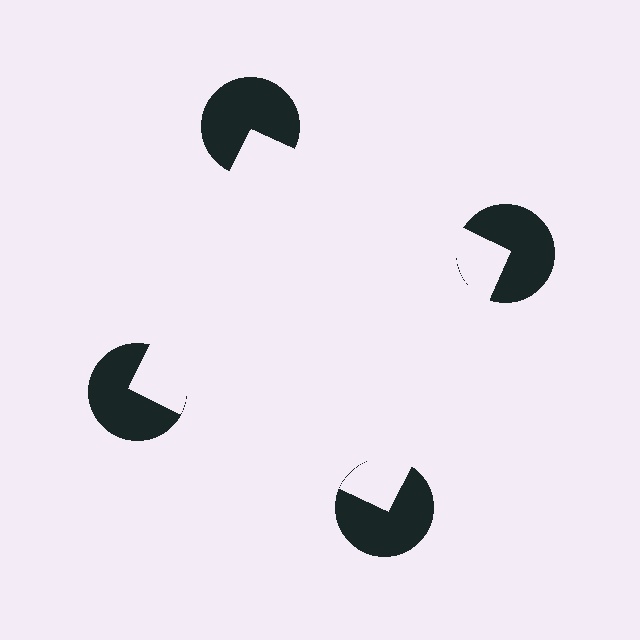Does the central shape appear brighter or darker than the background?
It typically appears slightly brighter than the background, even though no actual brightness change is drawn.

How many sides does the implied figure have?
4 sides.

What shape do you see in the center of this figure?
An illusory square — its edges are inferred from the aligned wedge cuts in the pac-man discs, not physically drawn.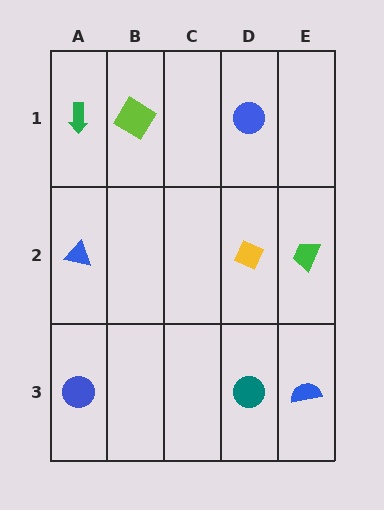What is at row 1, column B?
A lime diamond.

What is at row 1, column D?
A blue circle.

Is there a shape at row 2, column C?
No, that cell is empty.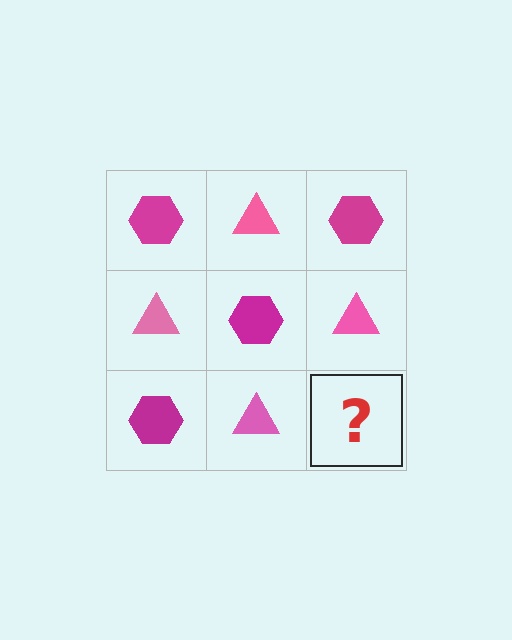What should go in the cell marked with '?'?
The missing cell should contain a magenta hexagon.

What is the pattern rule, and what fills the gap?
The rule is that it alternates magenta hexagon and pink triangle in a checkerboard pattern. The gap should be filled with a magenta hexagon.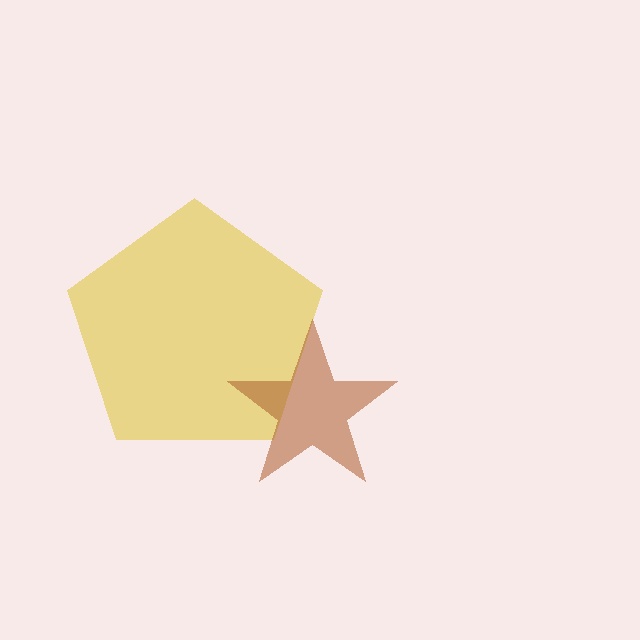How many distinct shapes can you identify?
There are 2 distinct shapes: a yellow pentagon, a brown star.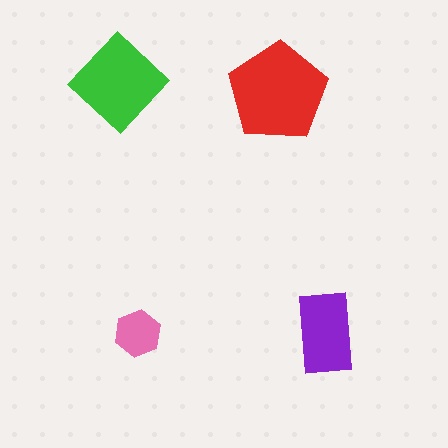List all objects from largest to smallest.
The red pentagon, the green diamond, the purple rectangle, the pink hexagon.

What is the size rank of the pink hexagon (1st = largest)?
4th.